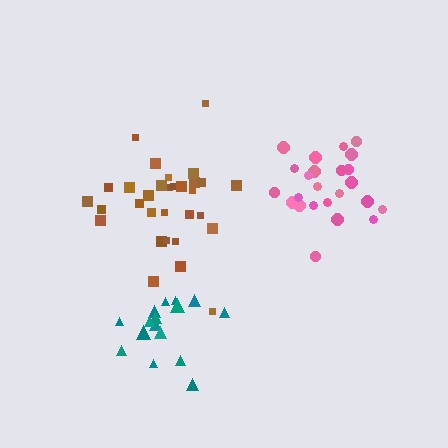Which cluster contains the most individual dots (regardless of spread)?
Brown (31).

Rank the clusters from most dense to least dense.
pink, teal, brown.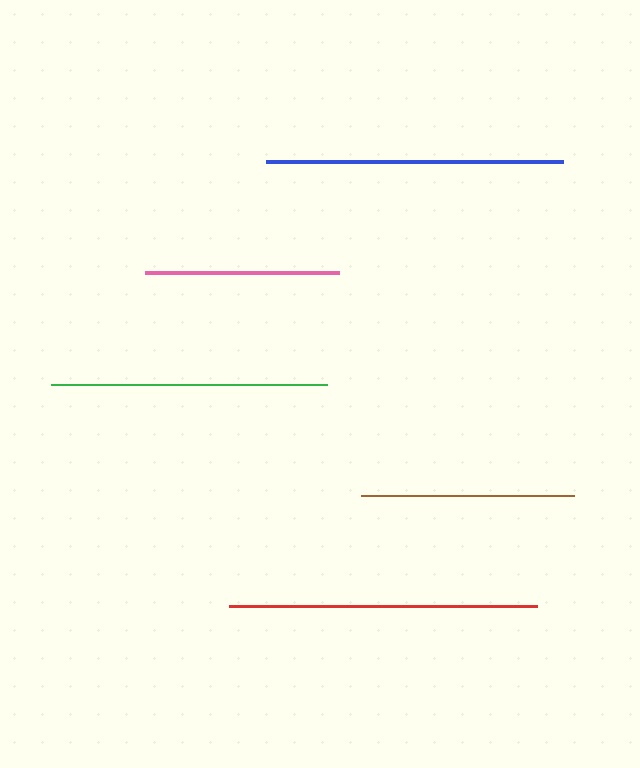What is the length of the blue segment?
The blue segment is approximately 297 pixels long.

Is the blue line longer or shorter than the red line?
The red line is longer than the blue line.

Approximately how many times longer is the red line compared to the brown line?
The red line is approximately 1.4 times the length of the brown line.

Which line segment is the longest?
The red line is the longest at approximately 308 pixels.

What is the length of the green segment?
The green segment is approximately 276 pixels long.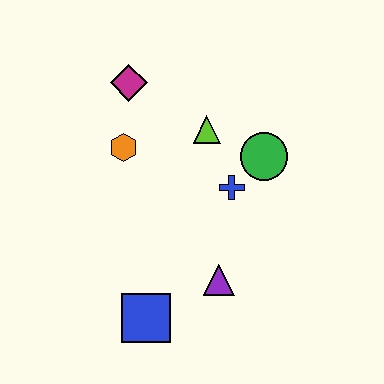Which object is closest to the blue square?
The purple triangle is closest to the blue square.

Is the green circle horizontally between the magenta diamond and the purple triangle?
No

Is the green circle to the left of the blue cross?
No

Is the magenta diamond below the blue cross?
No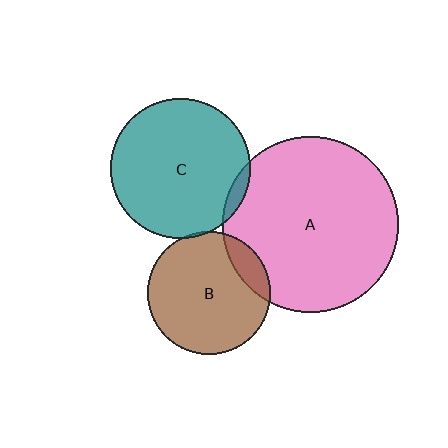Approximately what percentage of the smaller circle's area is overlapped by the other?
Approximately 5%.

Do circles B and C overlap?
Yes.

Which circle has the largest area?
Circle A (pink).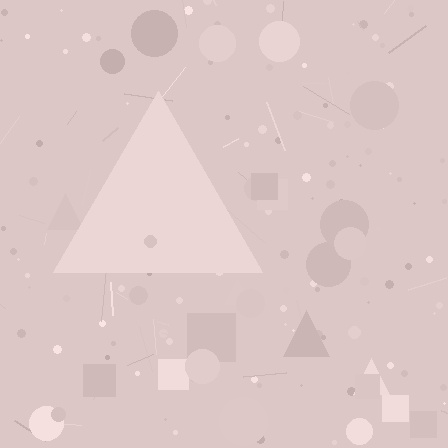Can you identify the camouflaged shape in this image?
The camouflaged shape is a triangle.